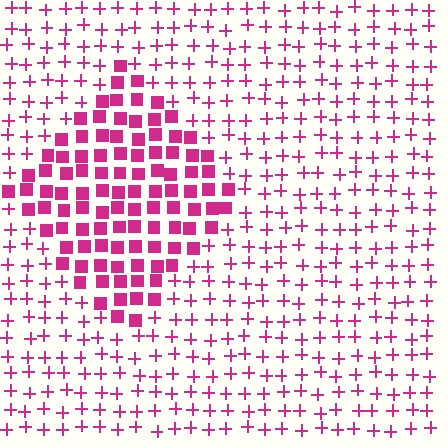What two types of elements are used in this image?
The image uses squares inside the diamond region and plus signs outside it.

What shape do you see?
I see a diamond.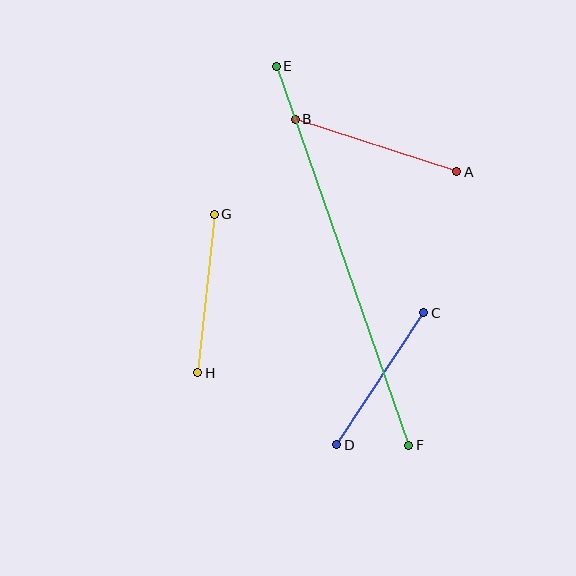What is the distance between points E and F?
The distance is approximately 401 pixels.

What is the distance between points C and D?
The distance is approximately 158 pixels.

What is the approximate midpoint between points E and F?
The midpoint is at approximately (342, 256) pixels.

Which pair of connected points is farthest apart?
Points E and F are farthest apart.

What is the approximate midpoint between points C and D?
The midpoint is at approximately (380, 379) pixels.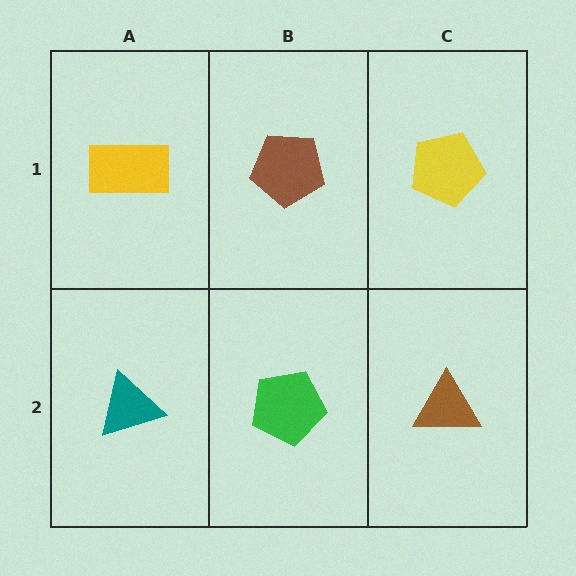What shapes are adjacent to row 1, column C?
A brown triangle (row 2, column C), a brown pentagon (row 1, column B).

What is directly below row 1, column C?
A brown triangle.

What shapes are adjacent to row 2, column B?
A brown pentagon (row 1, column B), a teal triangle (row 2, column A), a brown triangle (row 2, column C).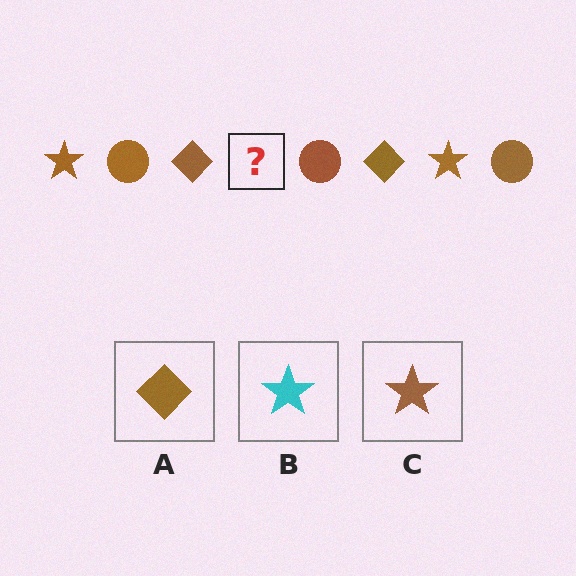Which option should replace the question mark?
Option C.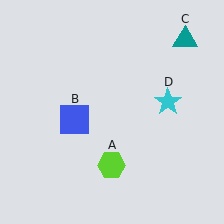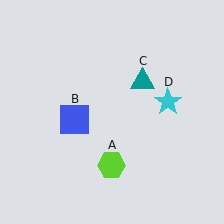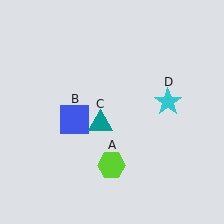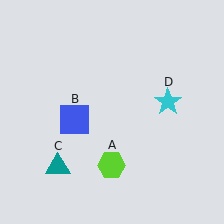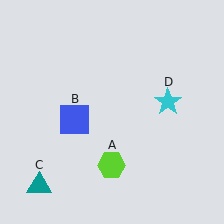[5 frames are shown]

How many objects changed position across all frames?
1 object changed position: teal triangle (object C).